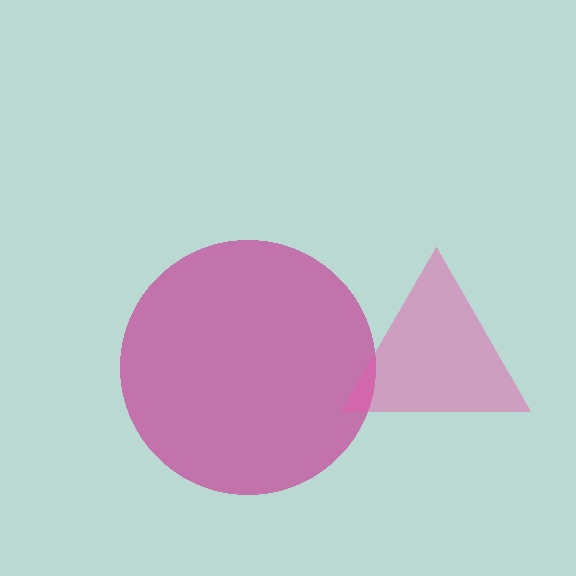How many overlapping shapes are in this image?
There are 2 overlapping shapes in the image.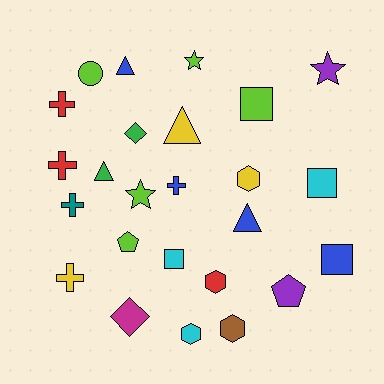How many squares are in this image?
There are 4 squares.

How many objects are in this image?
There are 25 objects.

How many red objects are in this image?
There are 3 red objects.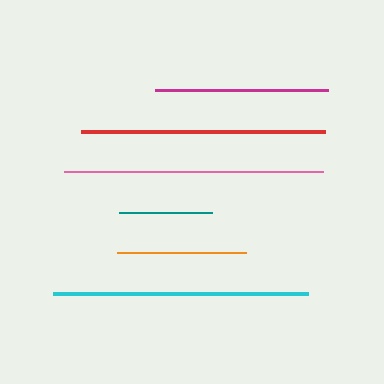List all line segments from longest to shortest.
From longest to shortest: pink, cyan, red, magenta, orange, teal.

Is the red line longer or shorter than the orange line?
The red line is longer than the orange line.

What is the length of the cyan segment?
The cyan segment is approximately 255 pixels long.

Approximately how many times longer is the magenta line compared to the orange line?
The magenta line is approximately 1.3 times the length of the orange line.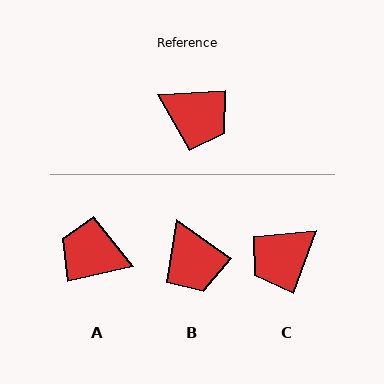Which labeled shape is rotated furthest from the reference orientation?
A, about 171 degrees away.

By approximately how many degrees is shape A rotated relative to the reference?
Approximately 171 degrees clockwise.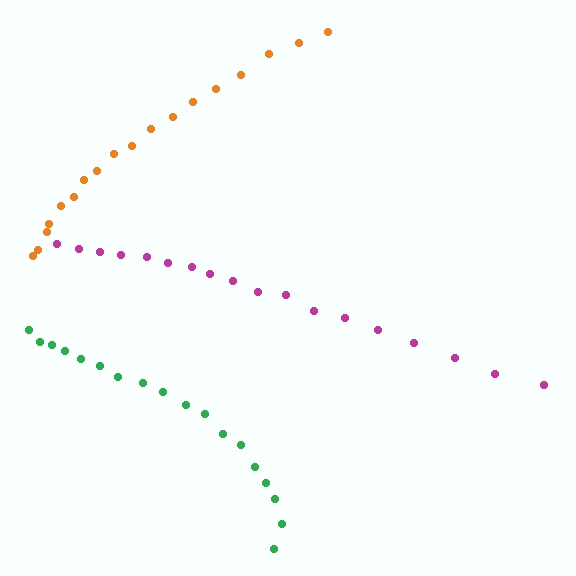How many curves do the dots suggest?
There are 3 distinct paths.